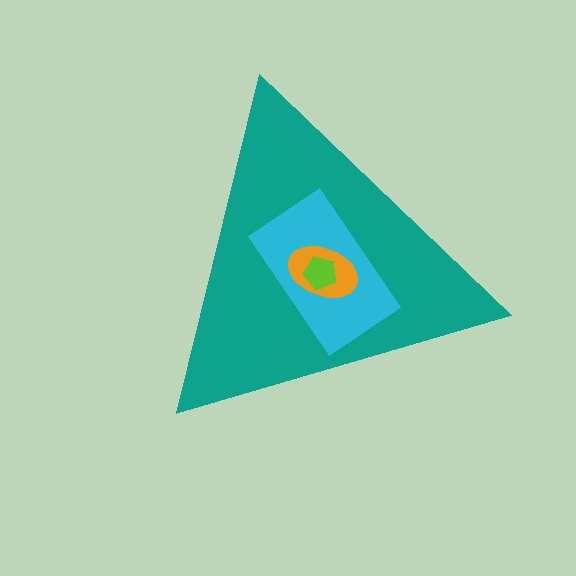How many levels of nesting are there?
4.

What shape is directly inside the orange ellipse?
The lime pentagon.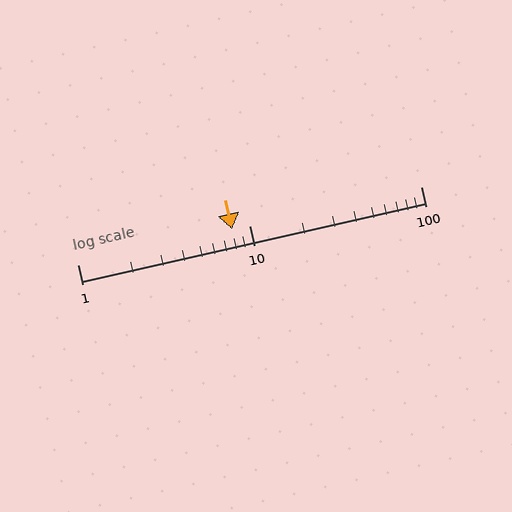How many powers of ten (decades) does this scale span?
The scale spans 2 decades, from 1 to 100.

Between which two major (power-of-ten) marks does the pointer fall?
The pointer is between 1 and 10.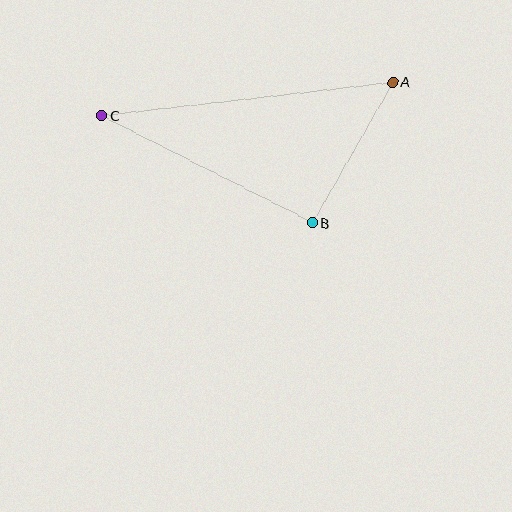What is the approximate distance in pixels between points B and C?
The distance between B and C is approximately 236 pixels.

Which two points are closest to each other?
Points A and B are closest to each other.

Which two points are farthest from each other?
Points A and C are farthest from each other.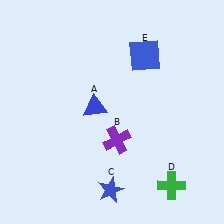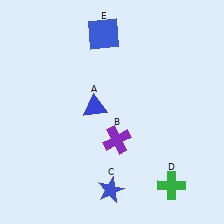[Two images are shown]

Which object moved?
The blue square (E) moved left.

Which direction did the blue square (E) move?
The blue square (E) moved left.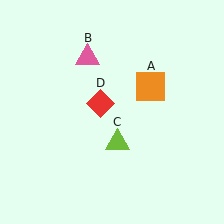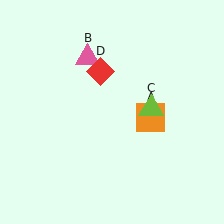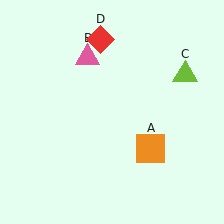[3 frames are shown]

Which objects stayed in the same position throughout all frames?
Pink triangle (object B) remained stationary.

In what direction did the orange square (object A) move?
The orange square (object A) moved down.